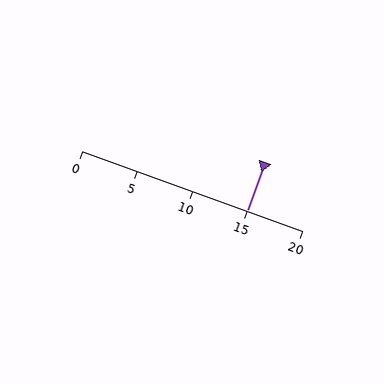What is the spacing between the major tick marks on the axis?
The major ticks are spaced 5 apart.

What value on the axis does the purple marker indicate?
The marker indicates approximately 15.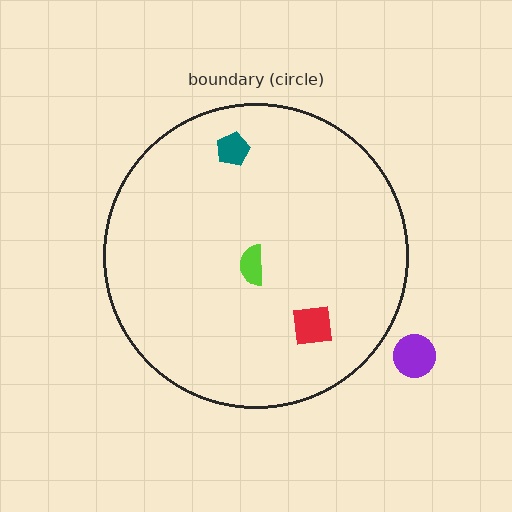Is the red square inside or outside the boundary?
Inside.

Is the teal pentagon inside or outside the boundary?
Inside.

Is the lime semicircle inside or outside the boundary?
Inside.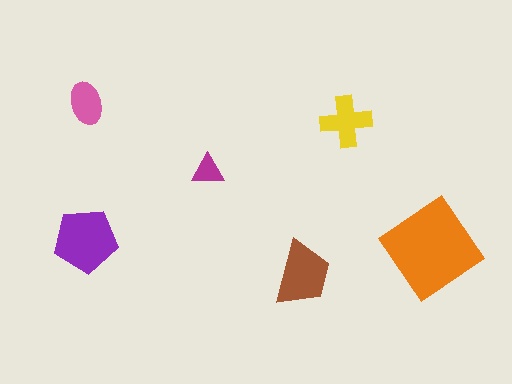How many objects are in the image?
There are 6 objects in the image.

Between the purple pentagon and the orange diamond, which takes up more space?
The orange diamond.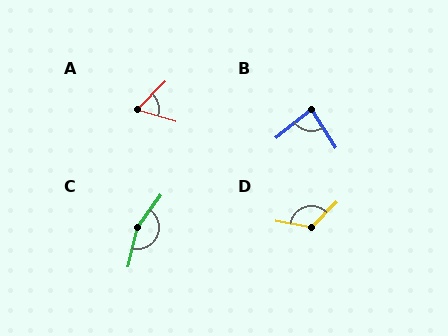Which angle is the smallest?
A, at approximately 61 degrees.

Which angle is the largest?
C, at approximately 158 degrees.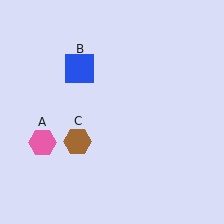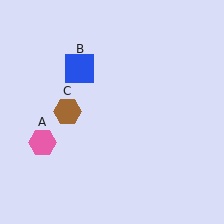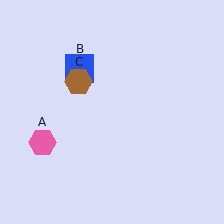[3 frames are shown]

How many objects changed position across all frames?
1 object changed position: brown hexagon (object C).